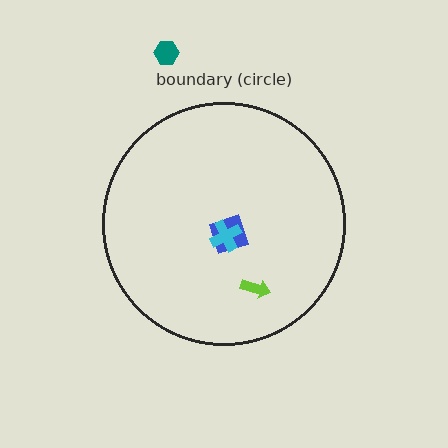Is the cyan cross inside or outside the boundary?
Inside.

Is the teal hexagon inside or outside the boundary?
Outside.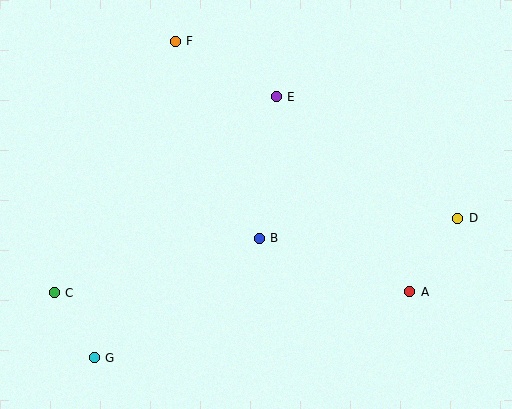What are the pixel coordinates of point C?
Point C is at (54, 293).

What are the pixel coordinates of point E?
Point E is at (276, 97).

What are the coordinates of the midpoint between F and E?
The midpoint between F and E is at (226, 69).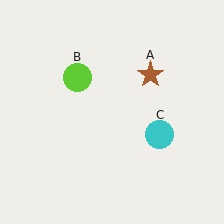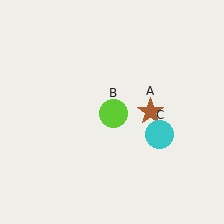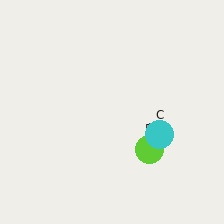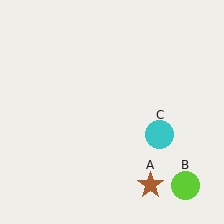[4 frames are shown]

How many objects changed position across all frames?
2 objects changed position: brown star (object A), lime circle (object B).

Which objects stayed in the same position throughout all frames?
Cyan circle (object C) remained stationary.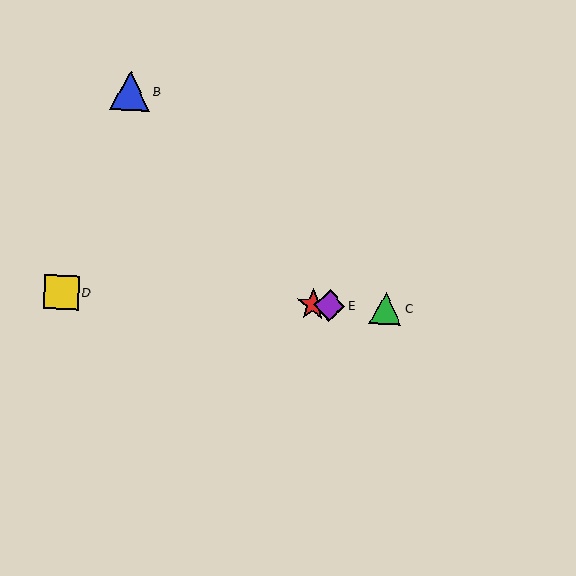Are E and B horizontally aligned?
No, E is at y≈305 and B is at y≈91.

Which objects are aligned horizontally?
Objects A, C, D, E are aligned horizontally.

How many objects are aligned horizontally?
4 objects (A, C, D, E) are aligned horizontally.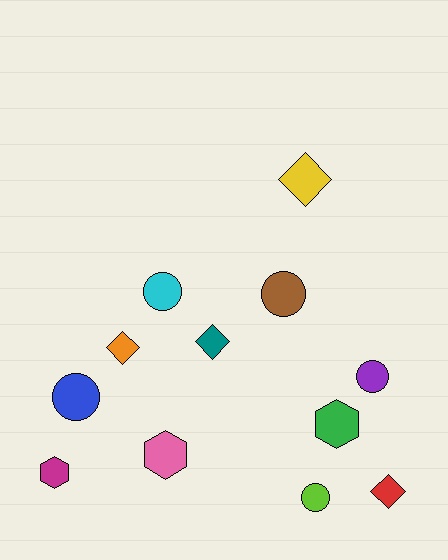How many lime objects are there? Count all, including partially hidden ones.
There is 1 lime object.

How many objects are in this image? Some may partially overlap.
There are 12 objects.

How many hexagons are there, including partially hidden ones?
There are 3 hexagons.